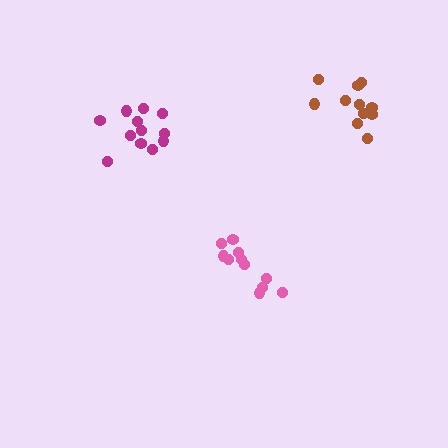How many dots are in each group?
Group 1: 11 dots, Group 2: 11 dots, Group 3: 12 dots (34 total).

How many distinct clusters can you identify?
There are 3 distinct clusters.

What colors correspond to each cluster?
The clusters are colored: pink, brown, magenta.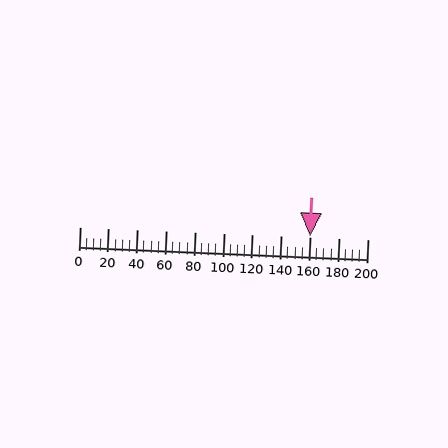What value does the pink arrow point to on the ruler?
The pink arrow points to approximately 160.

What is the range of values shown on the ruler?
The ruler shows values from 0 to 200.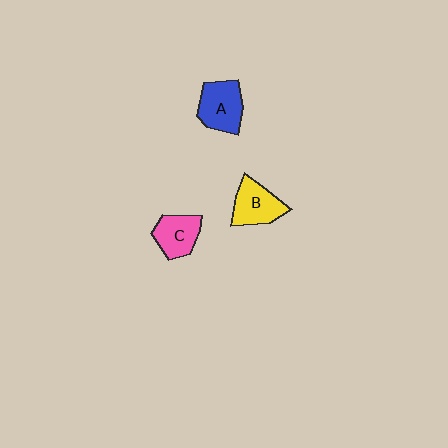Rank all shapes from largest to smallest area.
From largest to smallest: A (blue), B (yellow), C (pink).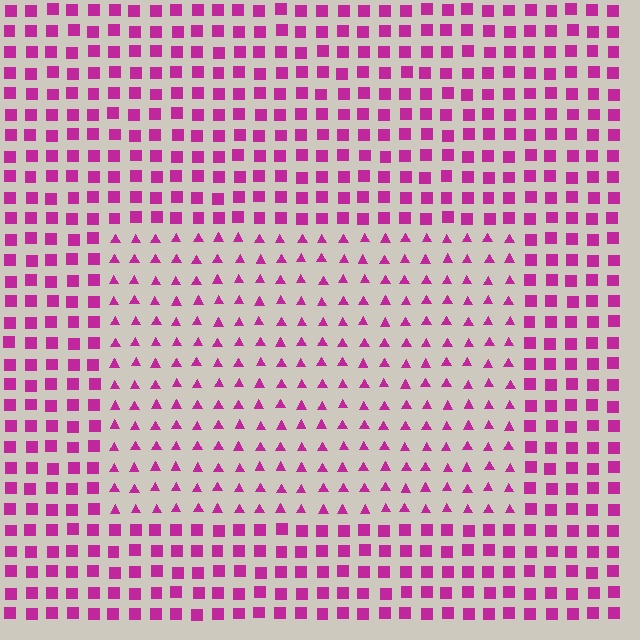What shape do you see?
I see a rectangle.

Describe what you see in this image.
The image is filled with small magenta elements arranged in a uniform grid. A rectangle-shaped region contains triangles, while the surrounding area contains squares. The boundary is defined purely by the change in element shape.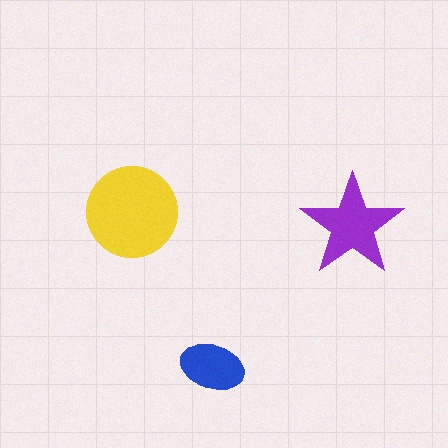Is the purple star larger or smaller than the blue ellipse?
Larger.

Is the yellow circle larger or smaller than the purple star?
Larger.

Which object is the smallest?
The blue ellipse.